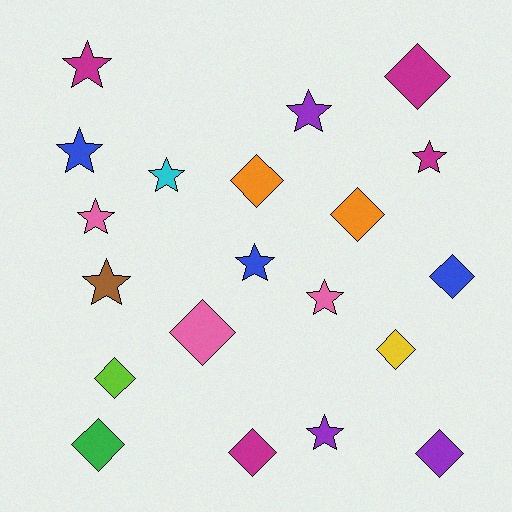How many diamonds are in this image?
There are 10 diamonds.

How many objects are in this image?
There are 20 objects.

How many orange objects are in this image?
There are 2 orange objects.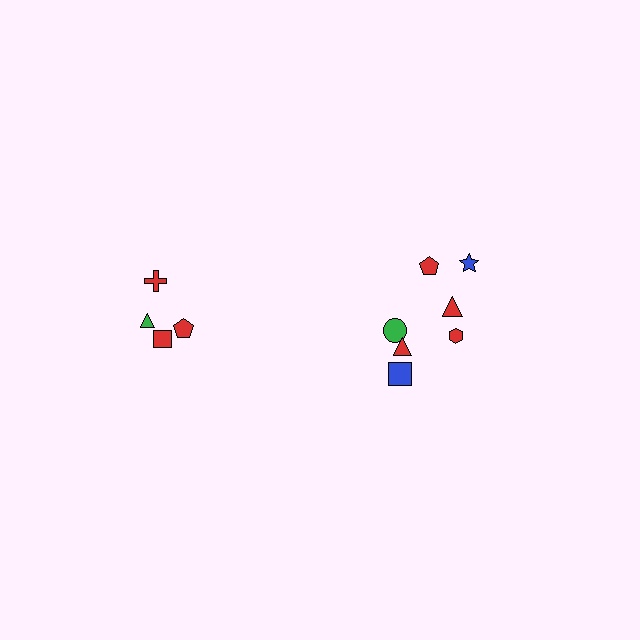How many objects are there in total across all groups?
There are 11 objects.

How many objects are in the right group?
There are 7 objects.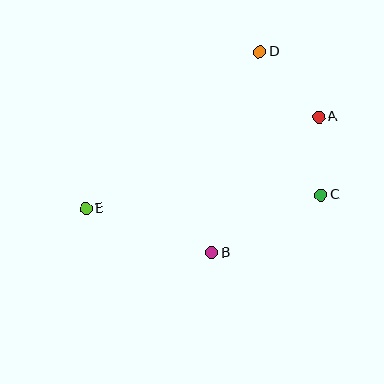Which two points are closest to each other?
Points A and C are closest to each other.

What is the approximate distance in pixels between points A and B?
The distance between A and B is approximately 173 pixels.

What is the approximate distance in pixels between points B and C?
The distance between B and C is approximately 124 pixels.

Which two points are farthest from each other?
Points A and E are farthest from each other.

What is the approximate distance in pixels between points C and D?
The distance between C and D is approximately 156 pixels.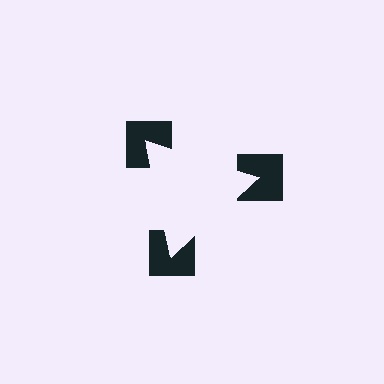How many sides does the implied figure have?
3 sides.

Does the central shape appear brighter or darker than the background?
It typically appears slightly brighter than the background, even though no actual brightness change is drawn.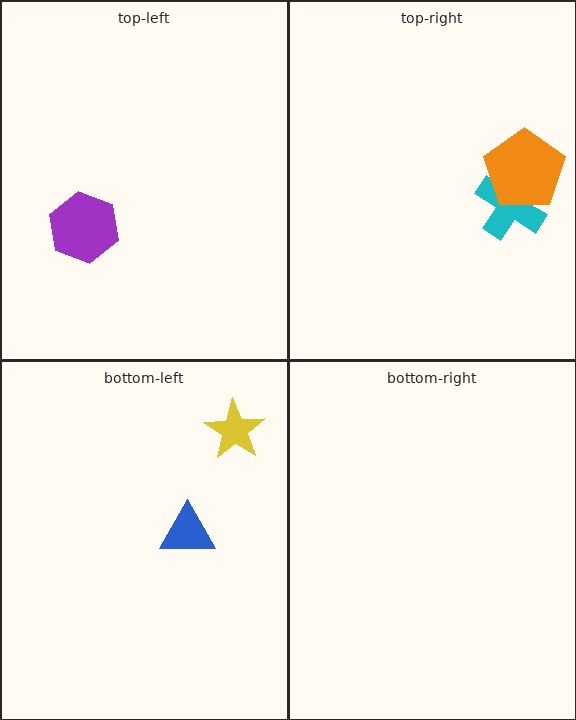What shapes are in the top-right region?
The cyan cross, the orange pentagon.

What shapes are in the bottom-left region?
The yellow star, the blue triangle.